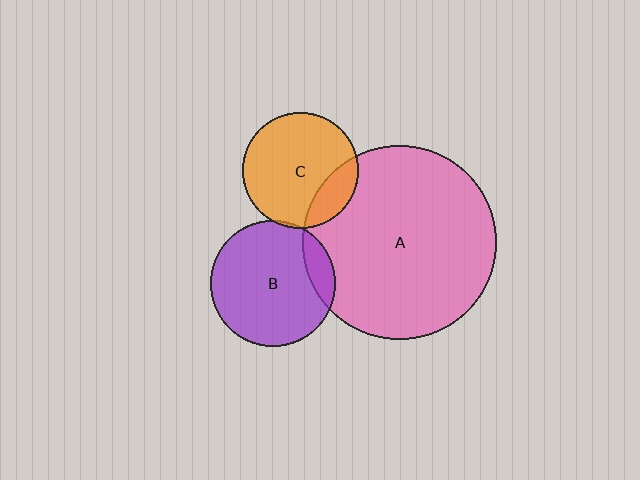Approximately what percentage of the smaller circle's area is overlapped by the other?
Approximately 20%.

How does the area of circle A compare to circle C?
Approximately 2.8 times.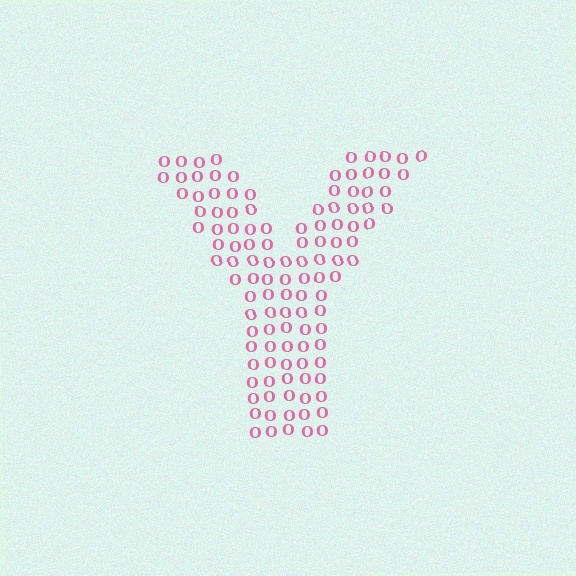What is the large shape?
The large shape is the letter Y.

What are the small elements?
The small elements are letter O's.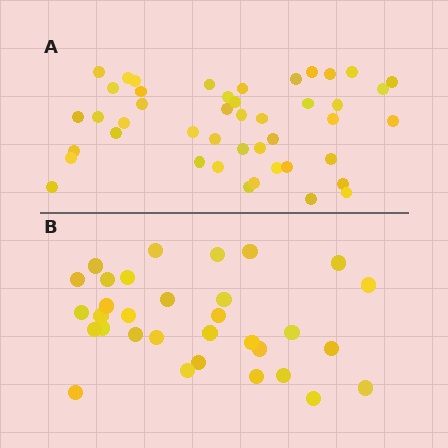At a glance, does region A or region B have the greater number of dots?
Region A (the top region) has more dots.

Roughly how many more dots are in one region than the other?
Region A has approximately 15 more dots than region B.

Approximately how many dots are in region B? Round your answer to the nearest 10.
About 30 dots. (The exact count is 32, which rounds to 30.)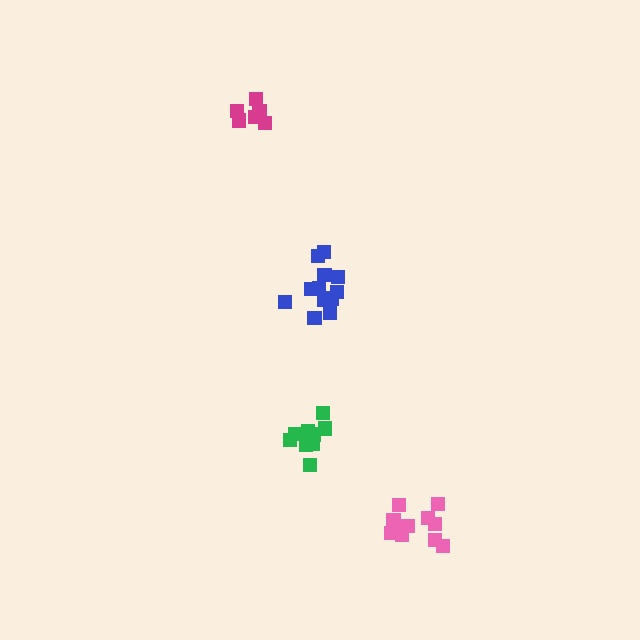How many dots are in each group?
Group 1: 6 dots, Group 2: 10 dots, Group 3: 10 dots, Group 4: 12 dots (38 total).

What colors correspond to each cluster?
The clusters are colored: magenta, green, pink, blue.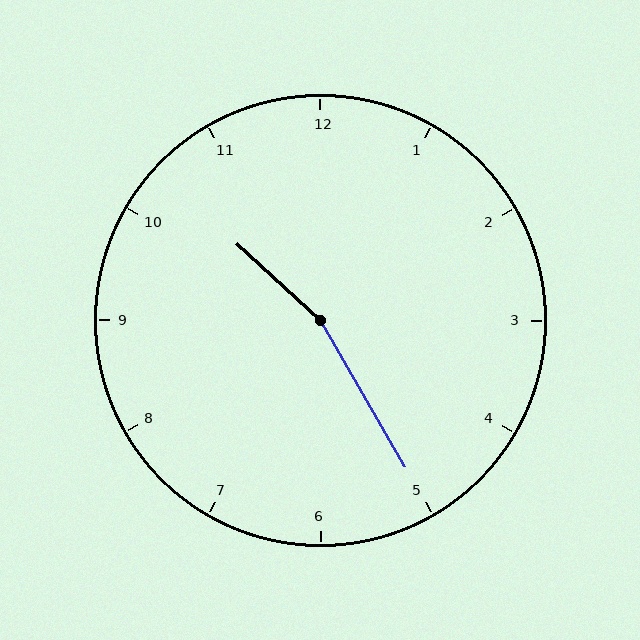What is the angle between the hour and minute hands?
Approximately 162 degrees.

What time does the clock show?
10:25.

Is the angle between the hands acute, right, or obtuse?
It is obtuse.